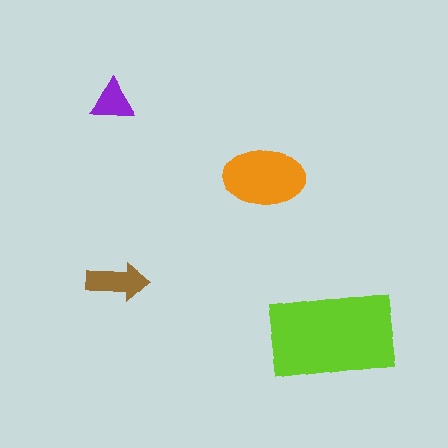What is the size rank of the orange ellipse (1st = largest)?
2nd.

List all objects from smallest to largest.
The purple triangle, the brown arrow, the orange ellipse, the lime rectangle.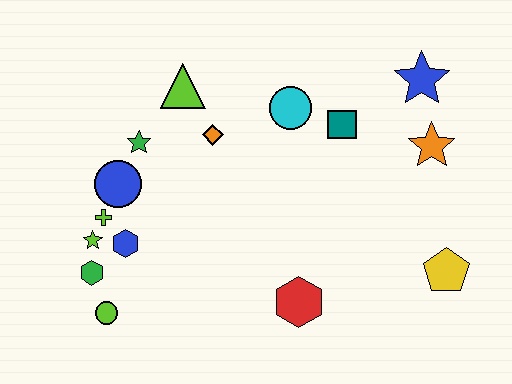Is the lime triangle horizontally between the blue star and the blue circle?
Yes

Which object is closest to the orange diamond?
The lime triangle is closest to the orange diamond.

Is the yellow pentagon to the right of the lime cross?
Yes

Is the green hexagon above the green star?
No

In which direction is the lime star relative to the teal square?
The lime star is to the left of the teal square.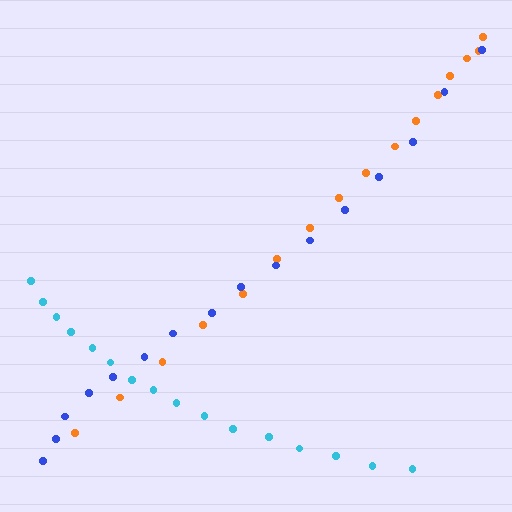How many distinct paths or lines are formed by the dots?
There are 3 distinct paths.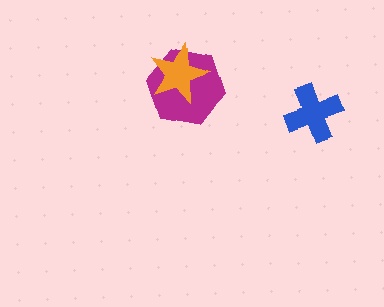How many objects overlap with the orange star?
1 object overlaps with the orange star.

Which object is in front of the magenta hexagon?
The orange star is in front of the magenta hexagon.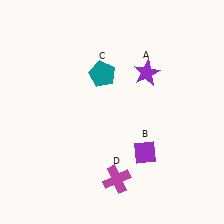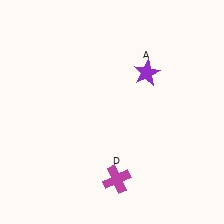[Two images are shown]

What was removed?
The teal pentagon (C), the purple diamond (B) were removed in Image 2.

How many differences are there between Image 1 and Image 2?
There are 2 differences between the two images.